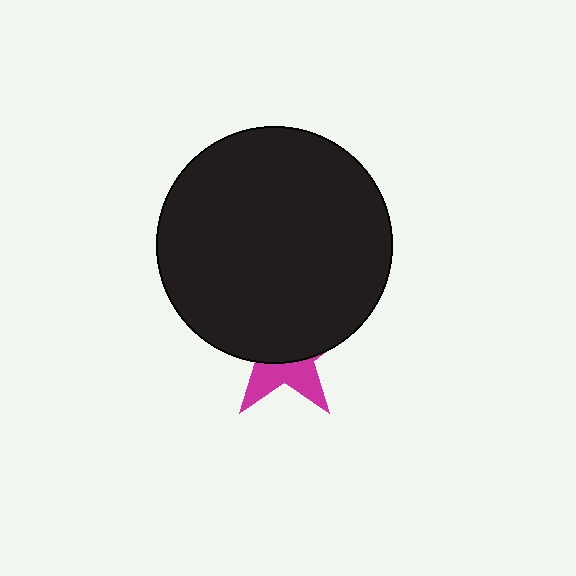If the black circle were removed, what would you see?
You would see the complete magenta star.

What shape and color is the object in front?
The object in front is a black circle.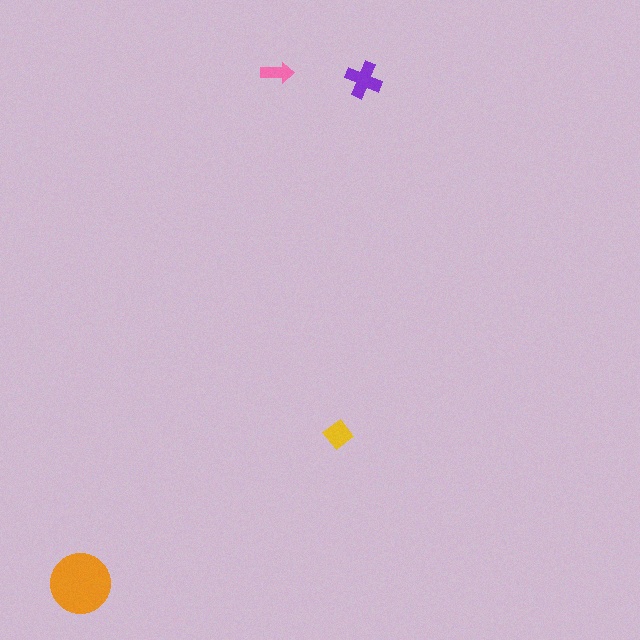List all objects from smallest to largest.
The pink arrow, the yellow diamond, the purple cross, the orange circle.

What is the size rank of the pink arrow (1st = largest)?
4th.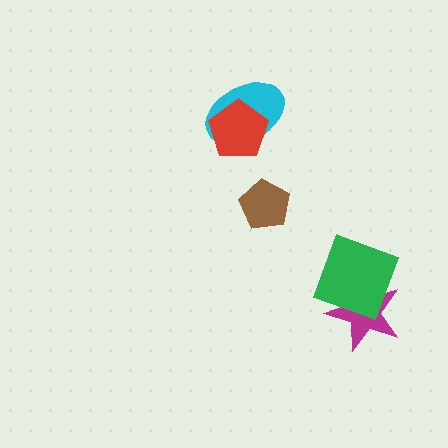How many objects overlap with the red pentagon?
1 object overlaps with the red pentagon.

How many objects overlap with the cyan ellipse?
1 object overlaps with the cyan ellipse.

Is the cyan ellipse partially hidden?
Yes, it is partially covered by another shape.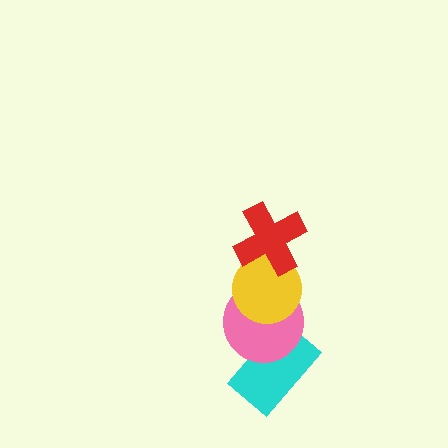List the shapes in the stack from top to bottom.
From top to bottom: the red cross, the yellow circle, the pink circle, the cyan rectangle.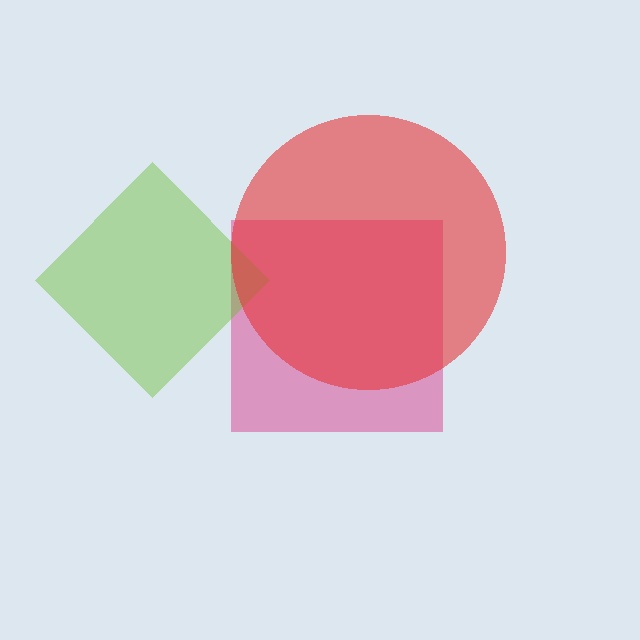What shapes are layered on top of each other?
The layered shapes are: a magenta square, a lime diamond, a red circle.